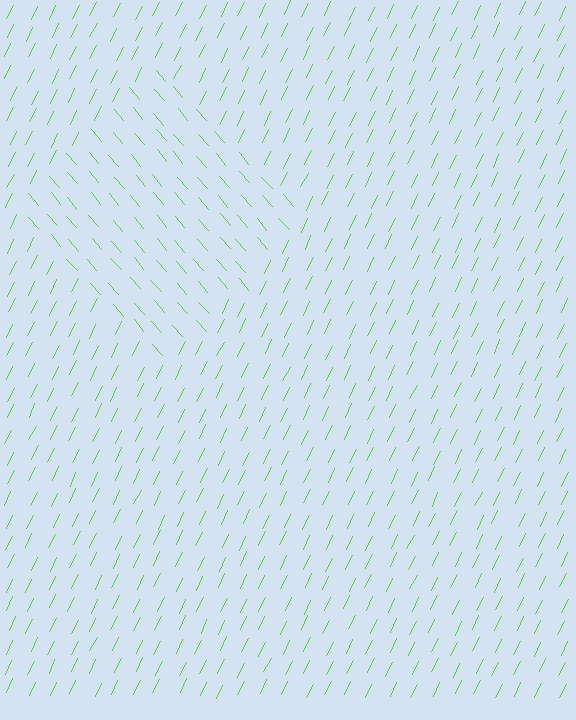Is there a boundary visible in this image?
Yes, there is a texture boundary formed by a change in line orientation.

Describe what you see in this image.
The image is filled with small lime line segments. A diamond region in the image has lines oriented differently from the surrounding lines, creating a visible texture boundary.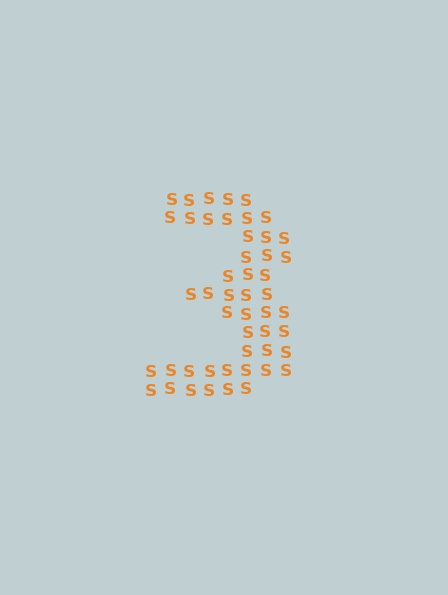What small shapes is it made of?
It is made of small letter S's.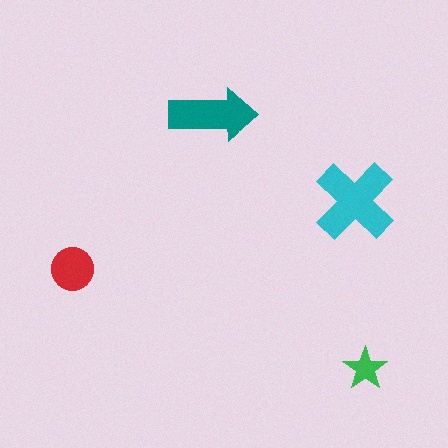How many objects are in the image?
There are 4 objects in the image.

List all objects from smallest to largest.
The green star, the red circle, the teal arrow, the cyan cross.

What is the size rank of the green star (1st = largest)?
4th.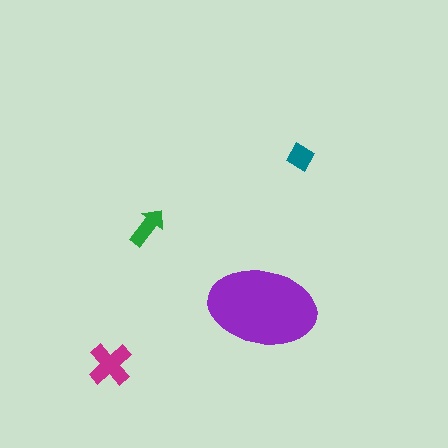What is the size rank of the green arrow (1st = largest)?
3rd.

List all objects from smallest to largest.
The teal diamond, the green arrow, the magenta cross, the purple ellipse.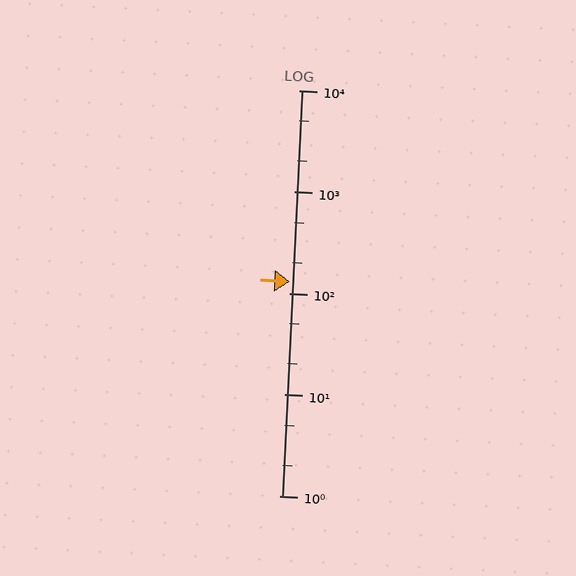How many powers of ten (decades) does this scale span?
The scale spans 4 decades, from 1 to 10000.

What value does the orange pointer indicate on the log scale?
The pointer indicates approximately 130.